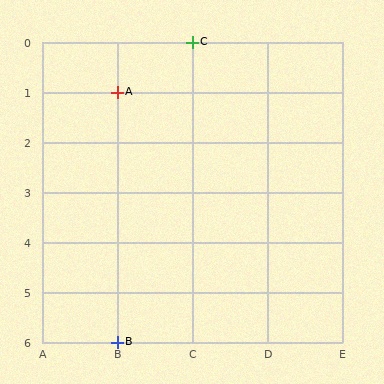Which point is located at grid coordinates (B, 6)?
Point B is at (B, 6).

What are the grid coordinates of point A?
Point A is at grid coordinates (B, 1).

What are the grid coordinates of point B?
Point B is at grid coordinates (B, 6).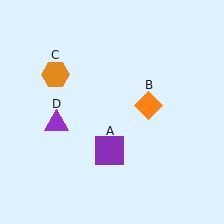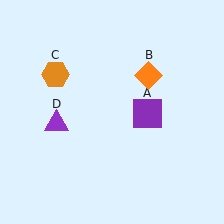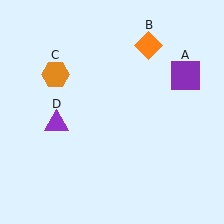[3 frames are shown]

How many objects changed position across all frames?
2 objects changed position: purple square (object A), orange diamond (object B).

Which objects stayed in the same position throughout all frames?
Orange hexagon (object C) and purple triangle (object D) remained stationary.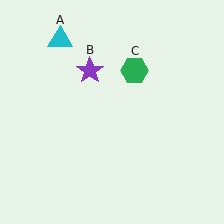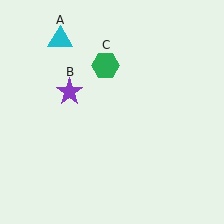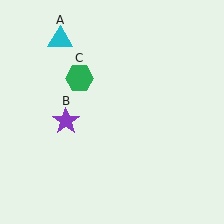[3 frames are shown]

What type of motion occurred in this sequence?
The purple star (object B), green hexagon (object C) rotated counterclockwise around the center of the scene.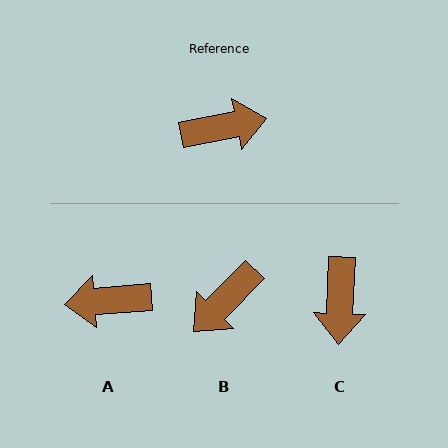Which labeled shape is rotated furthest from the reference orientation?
A, about 173 degrees away.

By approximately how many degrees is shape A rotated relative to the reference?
Approximately 173 degrees counter-clockwise.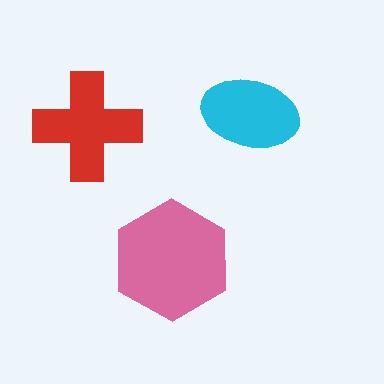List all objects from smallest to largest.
The cyan ellipse, the red cross, the pink hexagon.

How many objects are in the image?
There are 3 objects in the image.